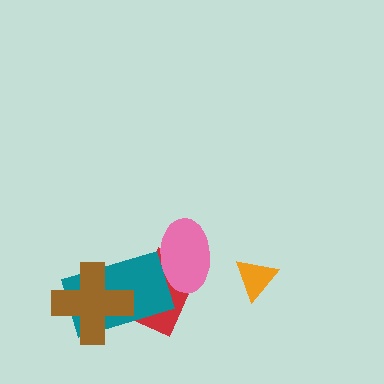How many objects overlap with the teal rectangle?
3 objects overlap with the teal rectangle.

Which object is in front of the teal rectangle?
The brown cross is in front of the teal rectangle.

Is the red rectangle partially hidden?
Yes, it is partially covered by another shape.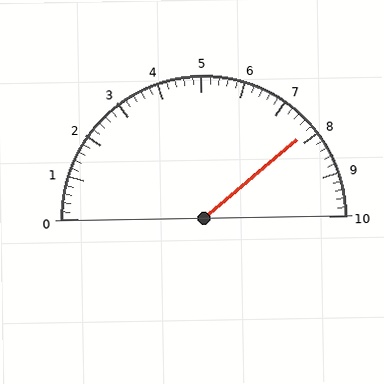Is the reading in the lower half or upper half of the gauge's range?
The reading is in the upper half of the range (0 to 10).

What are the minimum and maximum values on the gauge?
The gauge ranges from 0 to 10.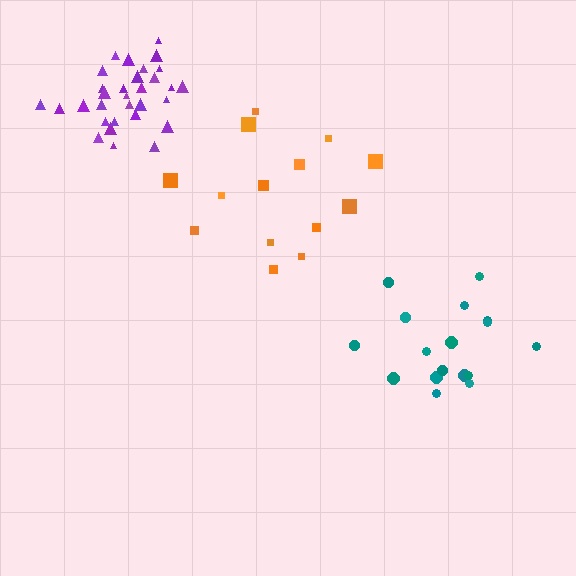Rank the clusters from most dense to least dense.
purple, teal, orange.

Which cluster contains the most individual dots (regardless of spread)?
Purple (31).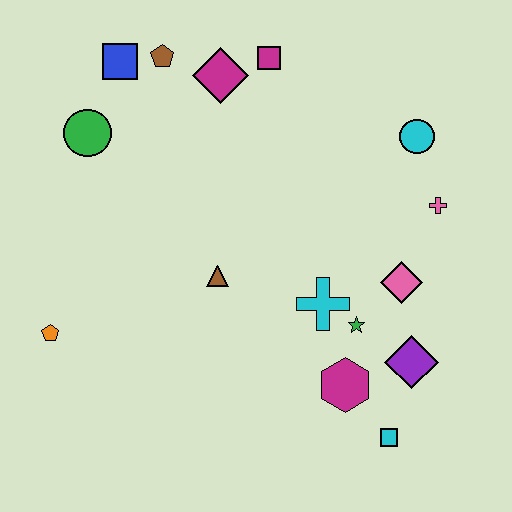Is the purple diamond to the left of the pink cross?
Yes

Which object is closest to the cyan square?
The magenta hexagon is closest to the cyan square.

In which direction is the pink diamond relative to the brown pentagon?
The pink diamond is to the right of the brown pentagon.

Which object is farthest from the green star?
The blue square is farthest from the green star.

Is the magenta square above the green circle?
Yes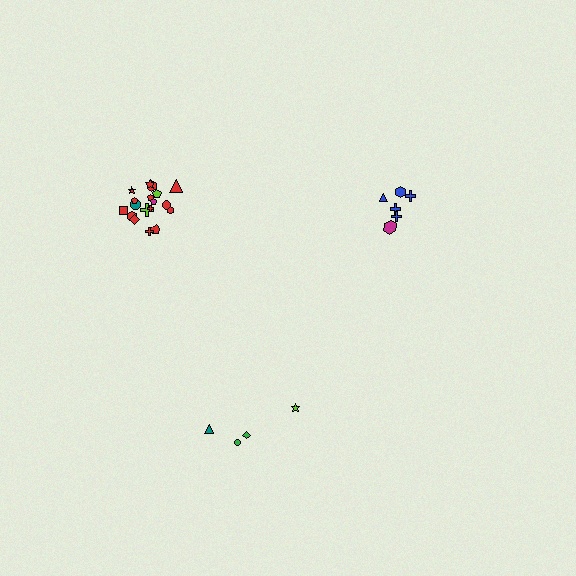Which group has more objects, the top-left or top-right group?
The top-left group.